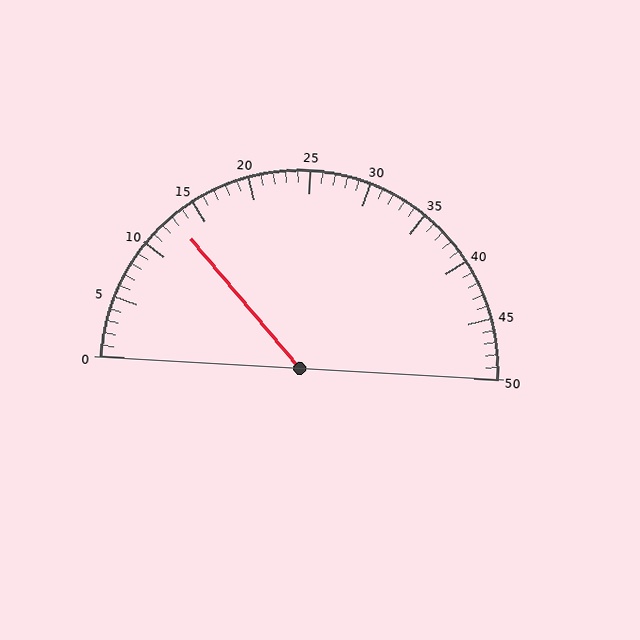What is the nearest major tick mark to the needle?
The nearest major tick mark is 15.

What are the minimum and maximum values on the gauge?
The gauge ranges from 0 to 50.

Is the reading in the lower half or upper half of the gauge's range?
The reading is in the lower half of the range (0 to 50).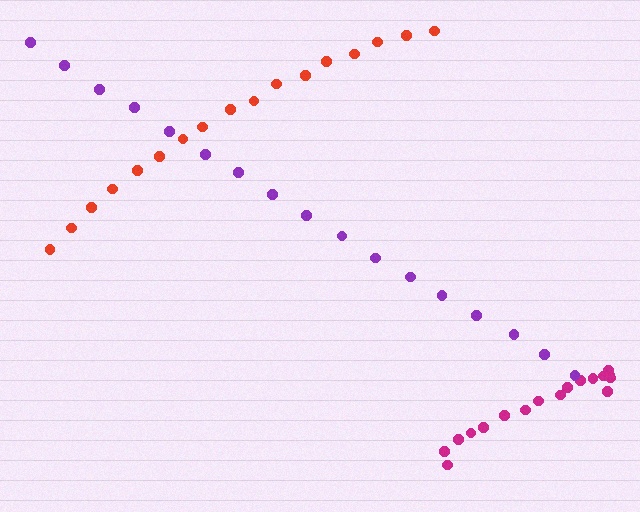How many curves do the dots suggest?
There are 3 distinct paths.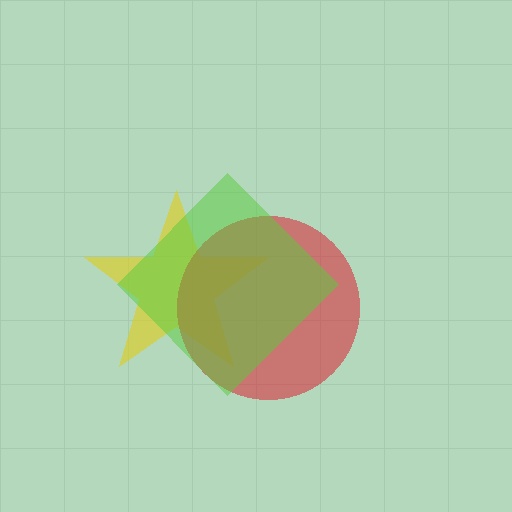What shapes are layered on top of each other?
The layered shapes are: a yellow star, a red circle, a lime diamond.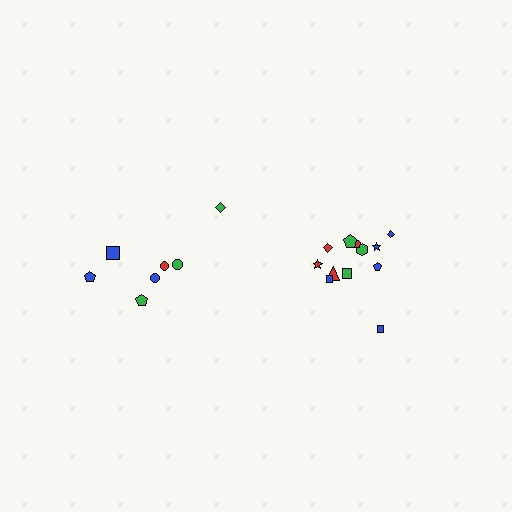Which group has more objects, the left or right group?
The right group.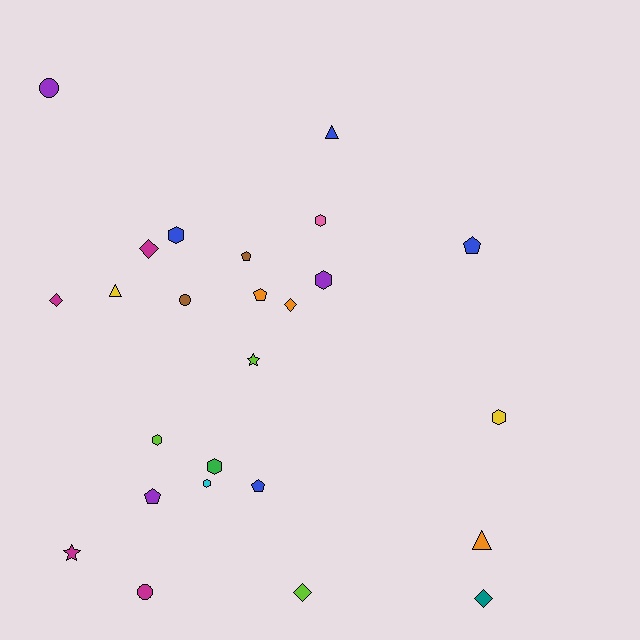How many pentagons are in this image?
There are 5 pentagons.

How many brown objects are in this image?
There are 2 brown objects.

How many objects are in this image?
There are 25 objects.